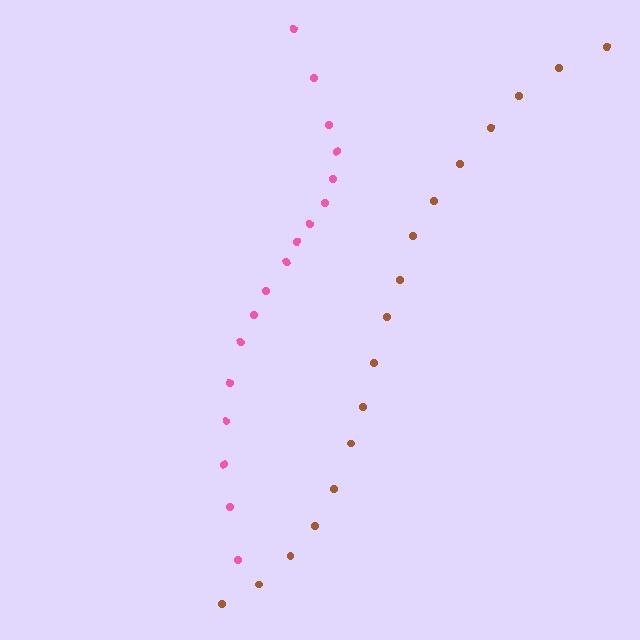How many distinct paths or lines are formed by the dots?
There are 2 distinct paths.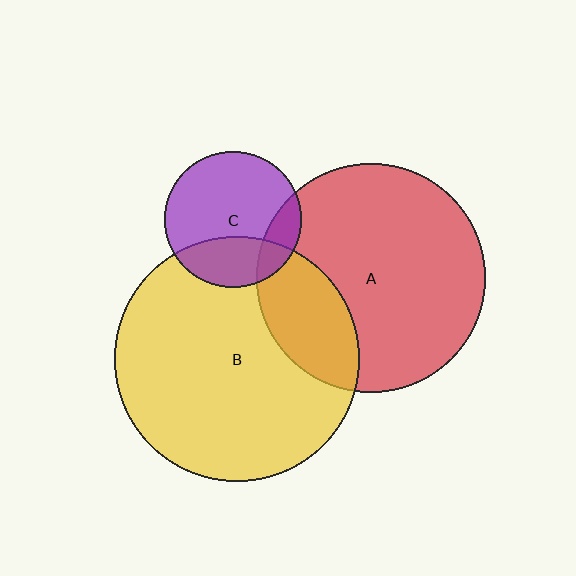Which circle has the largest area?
Circle B (yellow).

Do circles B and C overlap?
Yes.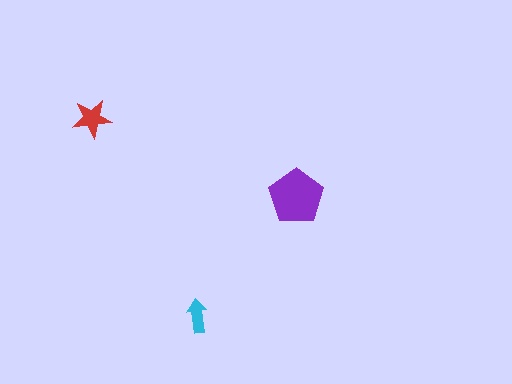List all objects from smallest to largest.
The cyan arrow, the red star, the purple pentagon.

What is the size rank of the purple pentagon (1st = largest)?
1st.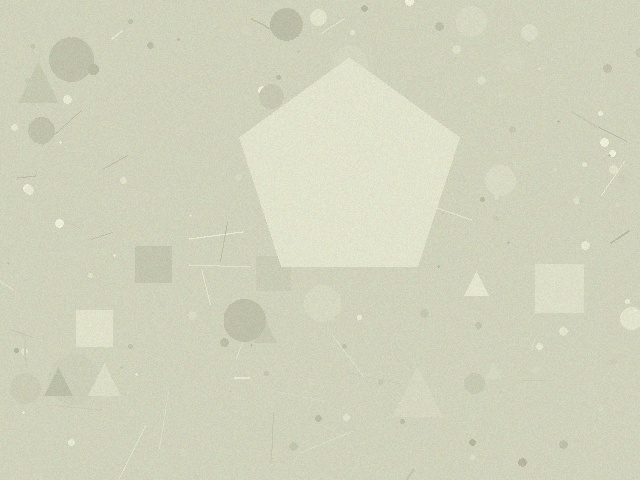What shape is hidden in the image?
A pentagon is hidden in the image.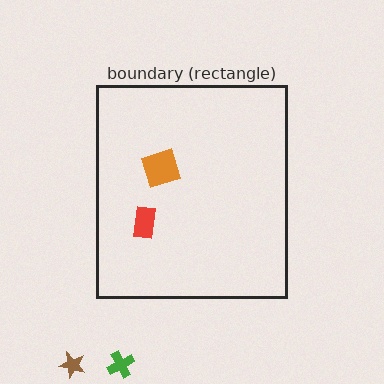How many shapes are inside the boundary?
2 inside, 2 outside.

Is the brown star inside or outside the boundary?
Outside.